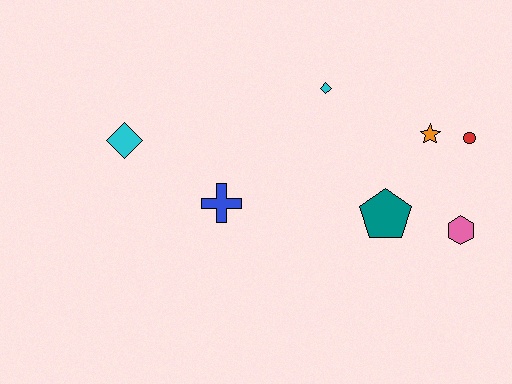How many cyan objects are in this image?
There are 2 cyan objects.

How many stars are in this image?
There is 1 star.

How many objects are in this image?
There are 7 objects.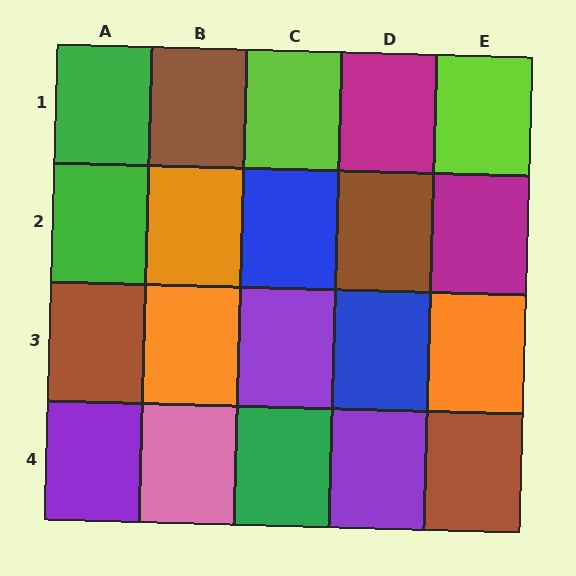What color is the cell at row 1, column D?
Magenta.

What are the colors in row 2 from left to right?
Green, orange, blue, brown, magenta.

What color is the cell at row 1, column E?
Lime.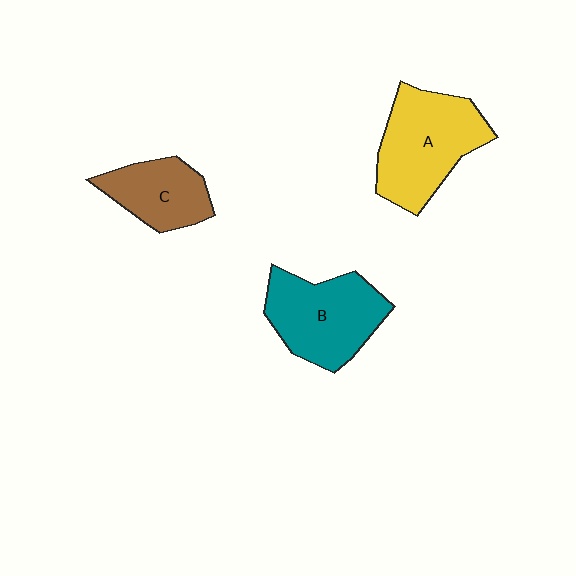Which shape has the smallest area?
Shape C (brown).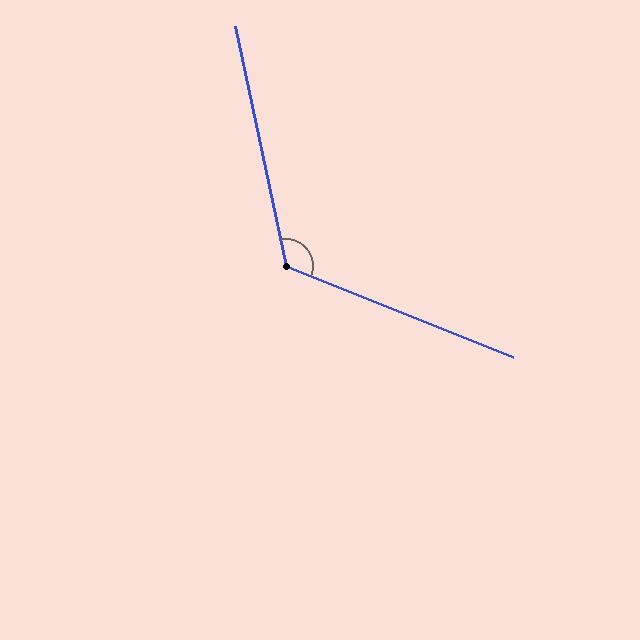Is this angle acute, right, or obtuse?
It is obtuse.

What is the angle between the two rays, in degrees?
Approximately 124 degrees.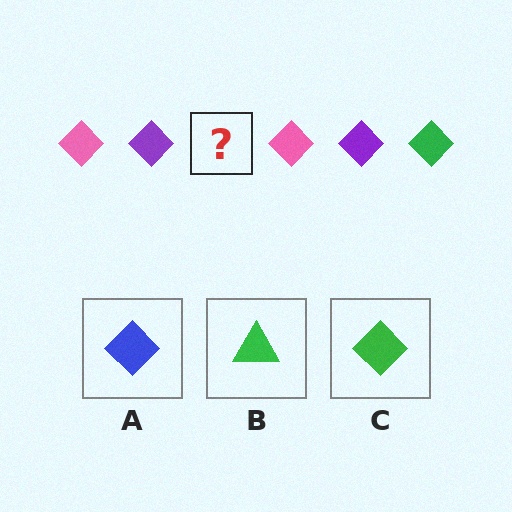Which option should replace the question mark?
Option C.